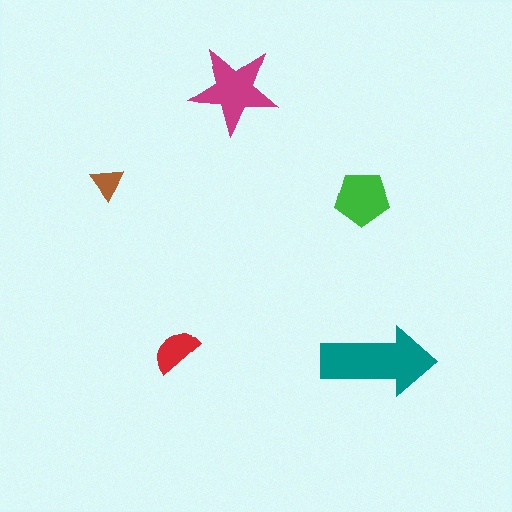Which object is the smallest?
The brown triangle.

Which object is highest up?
The magenta star is topmost.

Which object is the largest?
The teal arrow.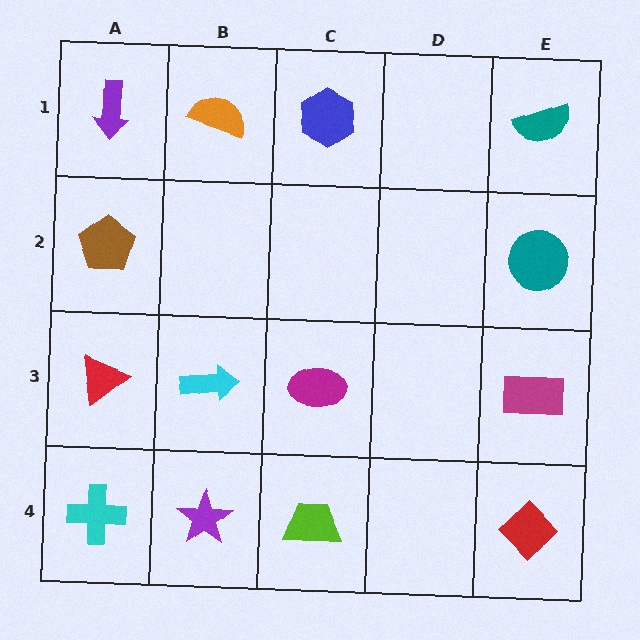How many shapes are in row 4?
4 shapes.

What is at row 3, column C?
A magenta ellipse.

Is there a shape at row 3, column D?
No, that cell is empty.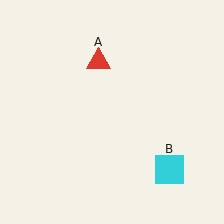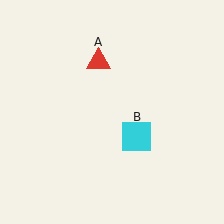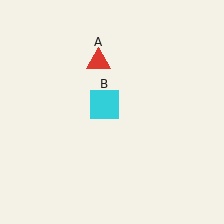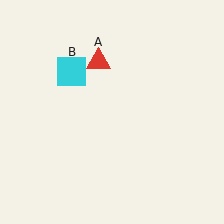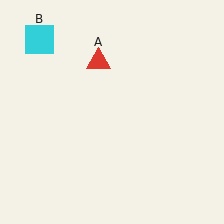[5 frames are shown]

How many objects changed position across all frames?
1 object changed position: cyan square (object B).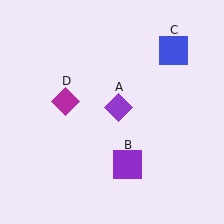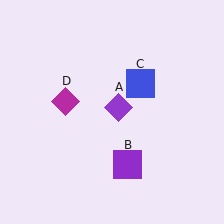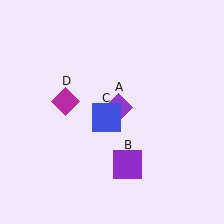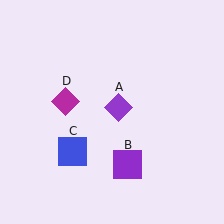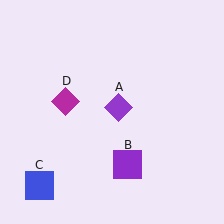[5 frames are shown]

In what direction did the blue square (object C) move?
The blue square (object C) moved down and to the left.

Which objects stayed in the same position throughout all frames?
Purple diamond (object A) and purple square (object B) and magenta diamond (object D) remained stationary.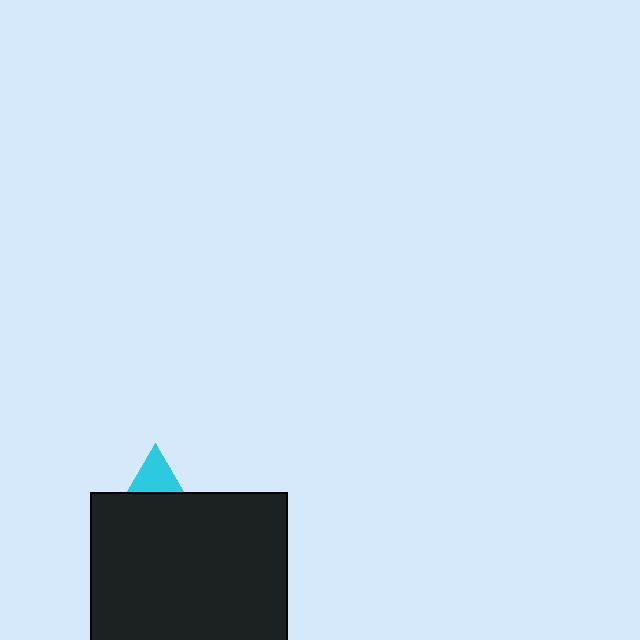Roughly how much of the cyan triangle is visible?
A small part of it is visible (roughly 32%).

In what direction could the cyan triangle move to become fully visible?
The cyan triangle could move up. That would shift it out from behind the black square entirely.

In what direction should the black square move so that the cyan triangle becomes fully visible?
The black square should move down. That is the shortest direction to clear the overlap and leave the cyan triangle fully visible.